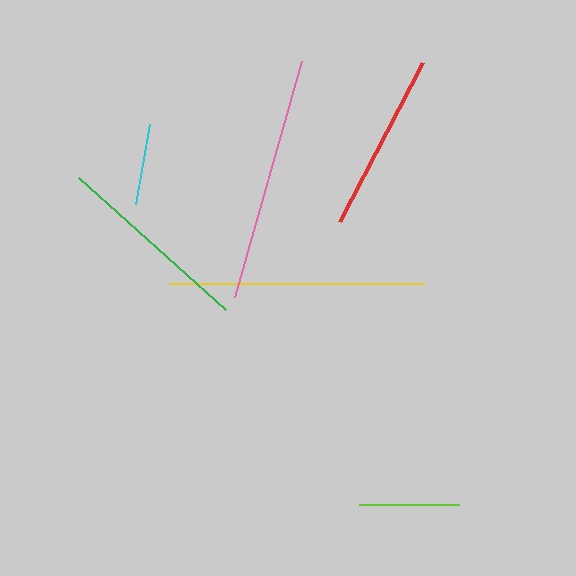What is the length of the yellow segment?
The yellow segment is approximately 255 pixels long.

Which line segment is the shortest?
The cyan line is the shortest at approximately 82 pixels.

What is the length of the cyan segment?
The cyan segment is approximately 82 pixels long.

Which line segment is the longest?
The yellow line is the longest at approximately 255 pixels.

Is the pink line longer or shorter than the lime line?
The pink line is longer than the lime line.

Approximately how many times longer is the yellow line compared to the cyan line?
The yellow line is approximately 3.1 times the length of the cyan line.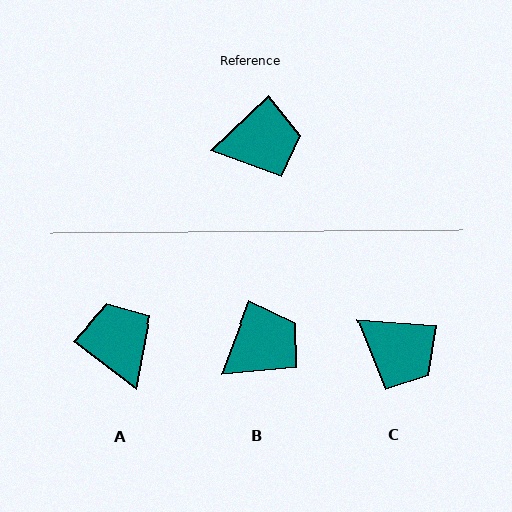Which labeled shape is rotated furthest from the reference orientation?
A, about 100 degrees away.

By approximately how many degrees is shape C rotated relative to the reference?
Approximately 47 degrees clockwise.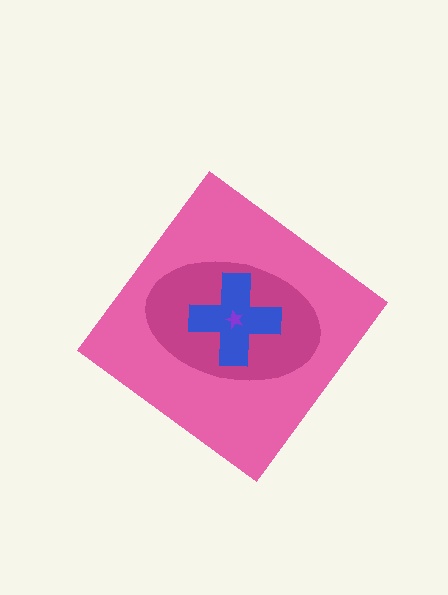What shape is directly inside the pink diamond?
The magenta ellipse.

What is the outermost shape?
The pink diamond.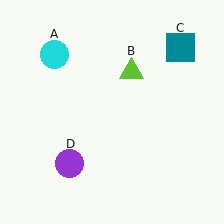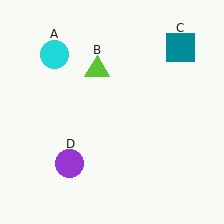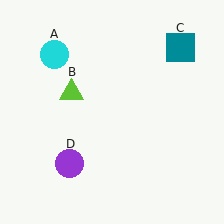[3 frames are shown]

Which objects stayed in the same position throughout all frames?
Cyan circle (object A) and teal square (object C) and purple circle (object D) remained stationary.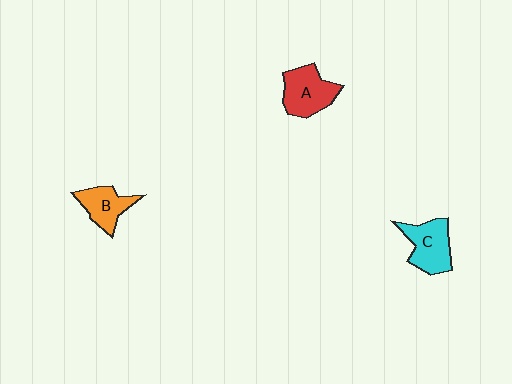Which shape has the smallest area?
Shape B (orange).